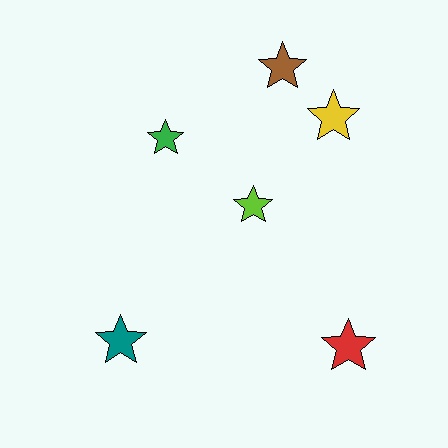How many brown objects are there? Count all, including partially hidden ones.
There is 1 brown object.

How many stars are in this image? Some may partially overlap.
There are 6 stars.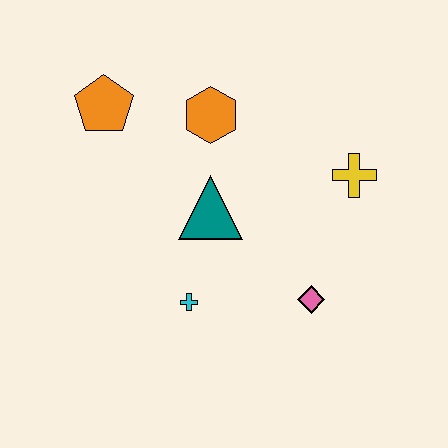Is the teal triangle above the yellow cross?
No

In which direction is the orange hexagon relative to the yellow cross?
The orange hexagon is to the left of the yellow cross.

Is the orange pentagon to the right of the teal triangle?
No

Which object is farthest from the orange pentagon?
The pink diamond is farthest from the orange pentagon.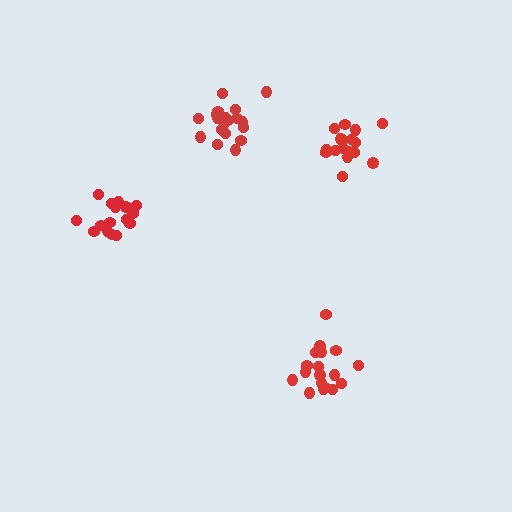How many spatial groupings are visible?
There are 4 spatial groupings.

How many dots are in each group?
Group 1: 16 dots, Group 2: 18 dots, Group 3: 19 dots, Group 4: 17 dots (70 total).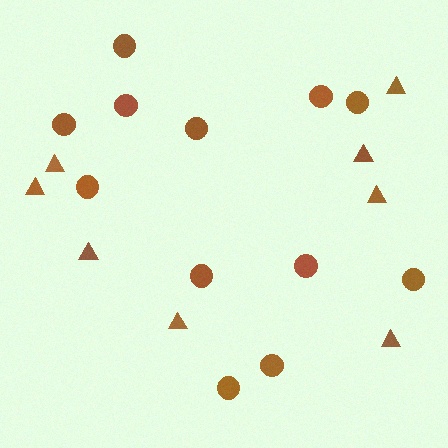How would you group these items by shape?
There are 2 groups: one group of circles (12) and one group of triangles (8).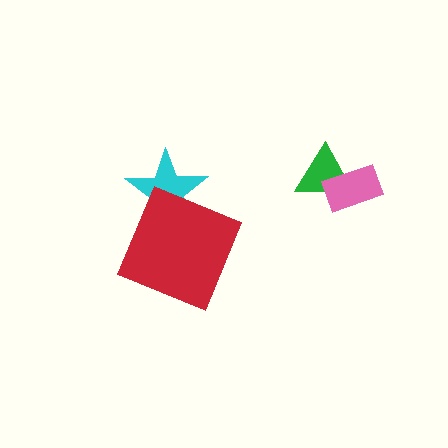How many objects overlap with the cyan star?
1 object overlaps with the cyan star.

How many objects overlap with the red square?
1 object overlaps with the red square.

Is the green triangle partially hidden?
Yes, it is partially covered by another shape.